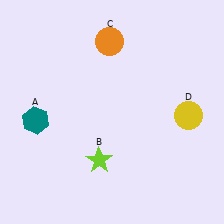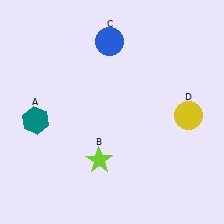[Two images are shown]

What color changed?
The circle (C) changed from orange in Image 1 to blue in Image 2.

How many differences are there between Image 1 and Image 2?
There is 1 difference between the two images.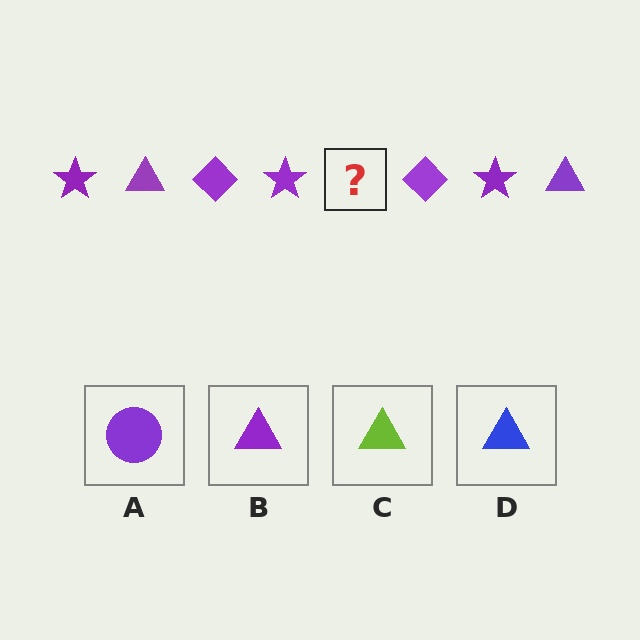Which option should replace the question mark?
Option B.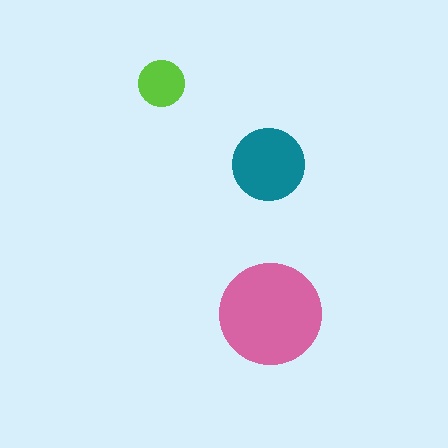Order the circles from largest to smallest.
the pink one, the teal one, the lime one.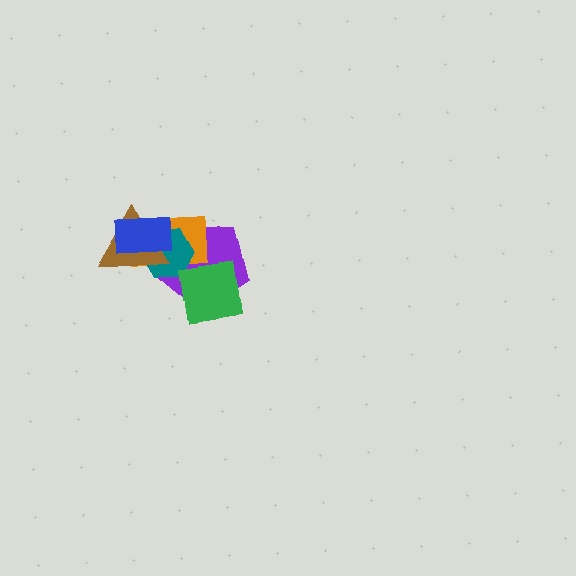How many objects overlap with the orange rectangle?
4 objects overlap with the orange rectangle.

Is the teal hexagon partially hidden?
Yes, it is partially covered by another shape.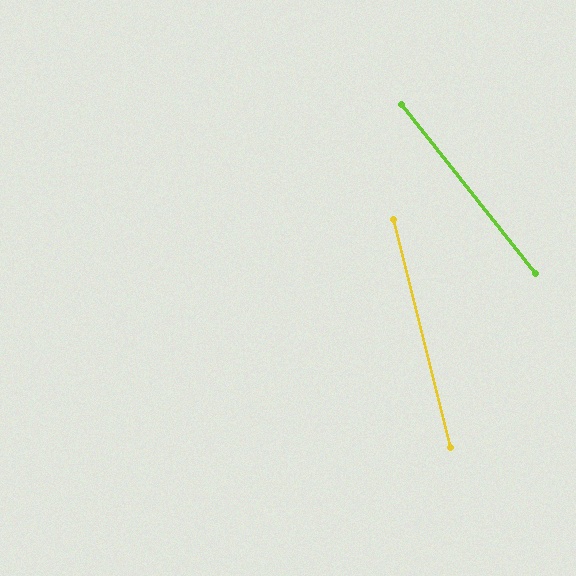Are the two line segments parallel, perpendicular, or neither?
Neither parallel nor perpendicular — they differ by about 24°.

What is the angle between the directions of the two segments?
Approximately 24 degrees.